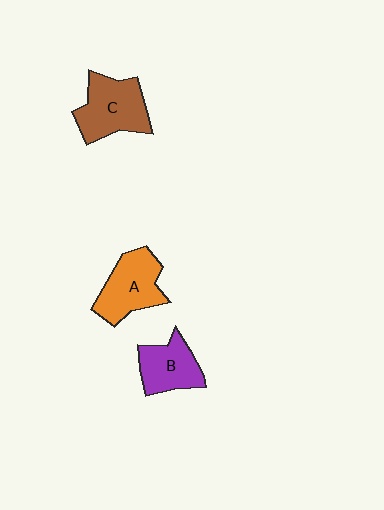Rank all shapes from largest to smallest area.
From largest to smallest: C (brown), A (orange), B (purple).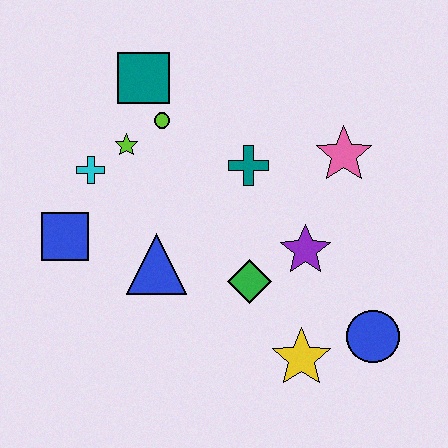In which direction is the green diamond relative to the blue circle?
The green diamond is to the left of the blue circle.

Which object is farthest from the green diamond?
The teal square is farthest from the green diamond.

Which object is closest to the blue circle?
The yellow star is closest to the blue circle.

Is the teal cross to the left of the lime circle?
No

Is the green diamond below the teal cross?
Yes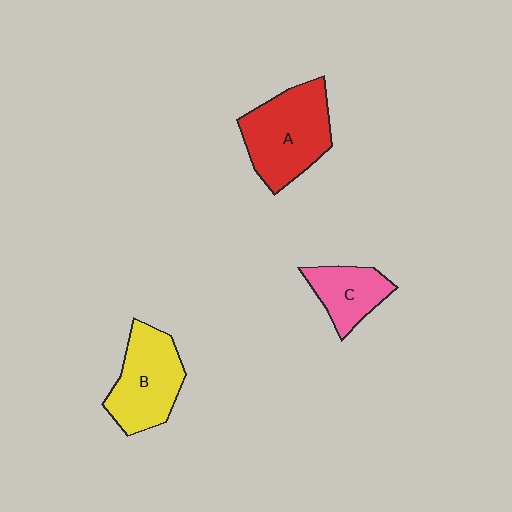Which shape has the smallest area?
Shape C (pink).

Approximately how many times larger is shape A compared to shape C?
Approximately 1.8 times.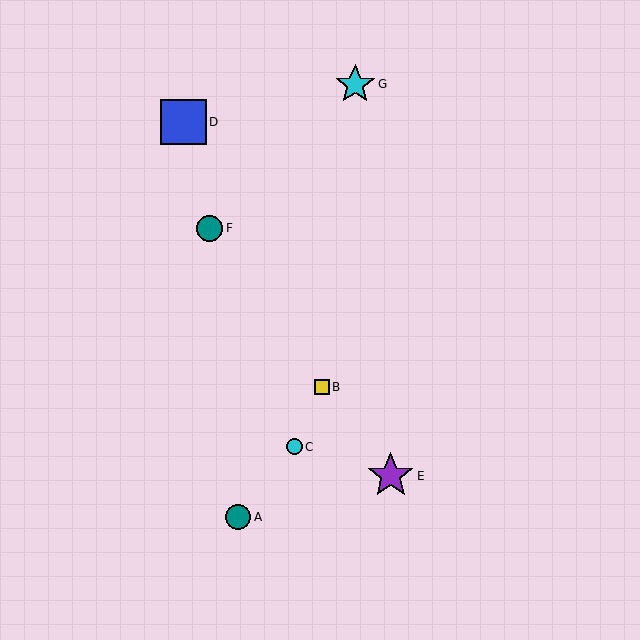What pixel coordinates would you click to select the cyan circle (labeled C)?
Click at (294, 447) to select the cyan circle C.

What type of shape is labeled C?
Shape C is a cyan circle.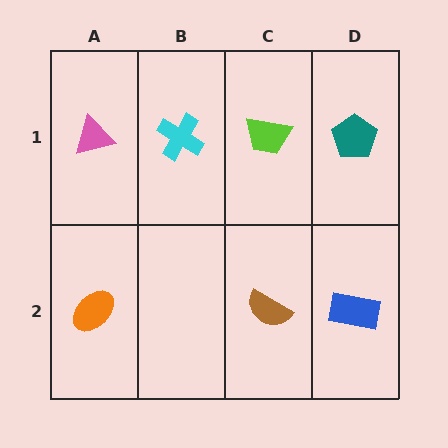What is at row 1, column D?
A teal pentagon.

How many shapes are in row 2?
3 shapes.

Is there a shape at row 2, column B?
No, that cell is empty.